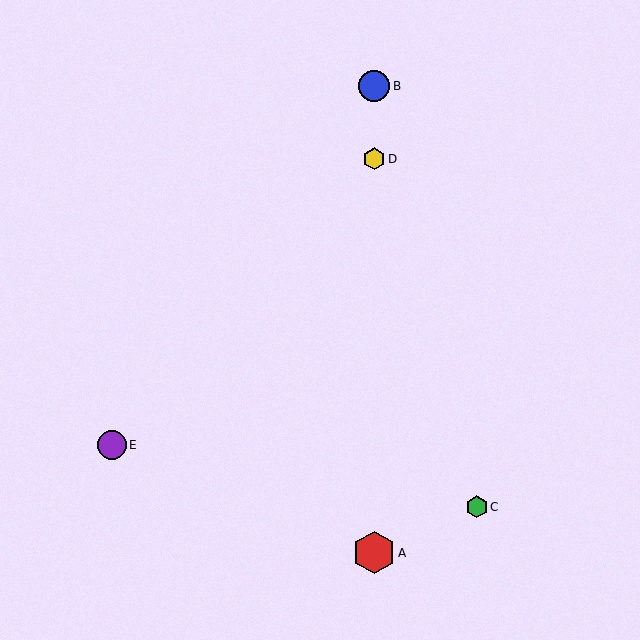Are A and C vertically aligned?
No, A is at x≈374 and C is at x≈477.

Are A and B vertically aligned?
Yes, both are at x≈374.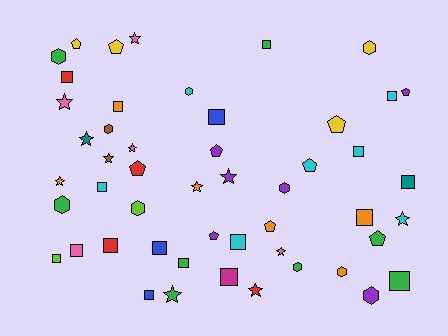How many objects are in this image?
There are 50 objects.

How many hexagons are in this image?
There are 10 hexagons.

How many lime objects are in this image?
There are 2 lime objects.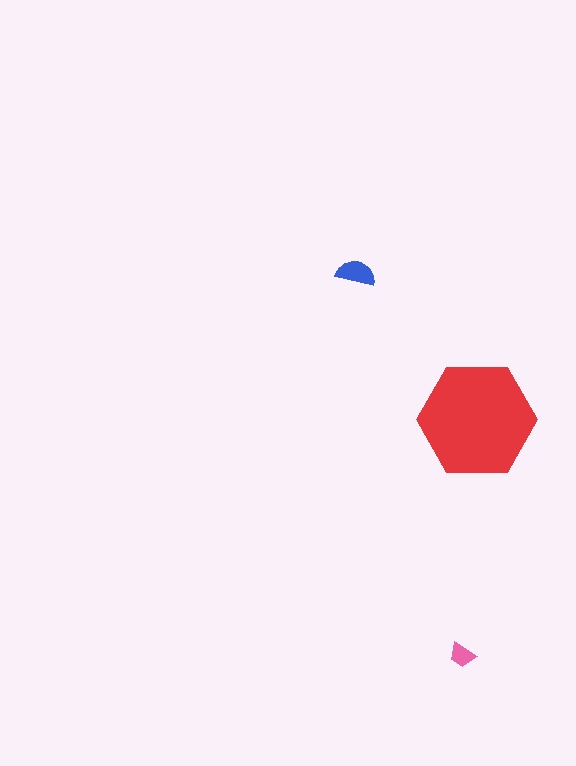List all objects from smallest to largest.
The pink trapezoid, the blue semicircle, the red hexagon.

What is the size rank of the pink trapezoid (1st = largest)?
3rd.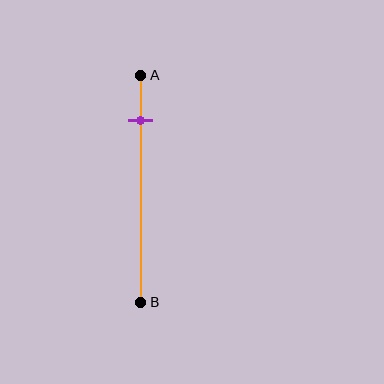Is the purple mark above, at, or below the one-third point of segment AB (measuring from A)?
The purple mark is above the one-third point of segment AB.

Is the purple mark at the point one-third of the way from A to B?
No, the mark is at about 20% from A, not at the 33% one-third point.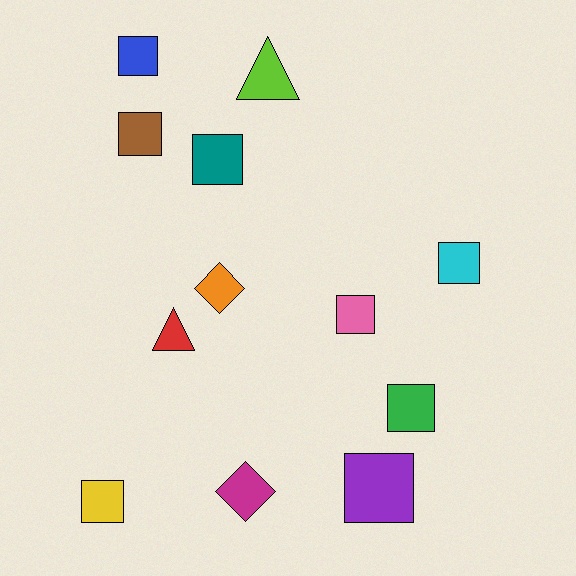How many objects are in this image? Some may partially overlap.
There are 12 objects.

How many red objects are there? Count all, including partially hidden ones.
There is 1 red object.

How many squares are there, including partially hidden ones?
There are 8 squares.